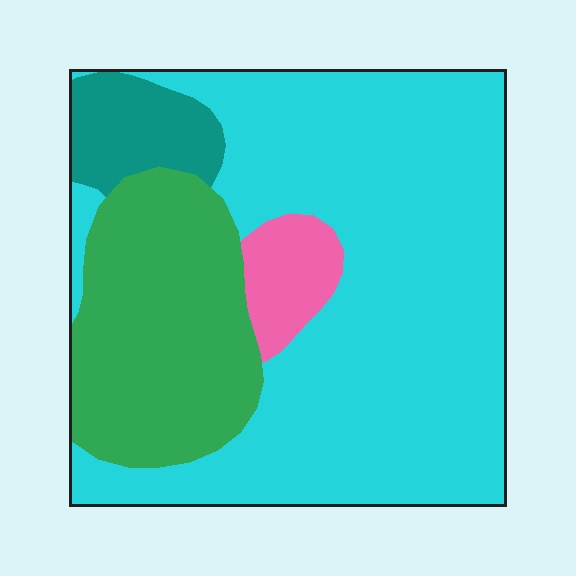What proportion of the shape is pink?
Pink takes up less than a sixth of the shape.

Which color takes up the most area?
Cyan, at roughly 65%.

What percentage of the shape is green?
Green covers around 25% of the shape.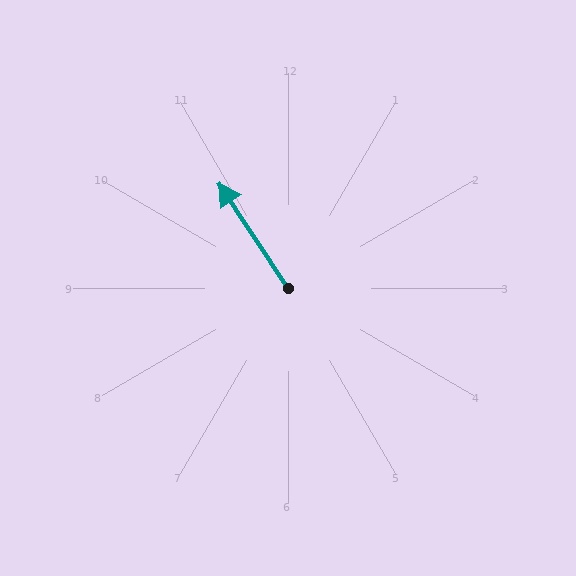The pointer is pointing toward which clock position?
Roughly 11 o'clock.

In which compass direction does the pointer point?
Northwest.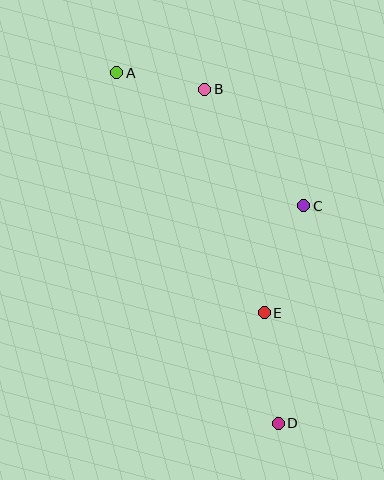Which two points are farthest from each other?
Points A and D are farthest from each other.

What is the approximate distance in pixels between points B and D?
The distance between B and D is approximately 342 pixels.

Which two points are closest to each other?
Points A and B are closest to each other.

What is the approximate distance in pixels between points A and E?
The distance between A and E is approximately 281 pixels.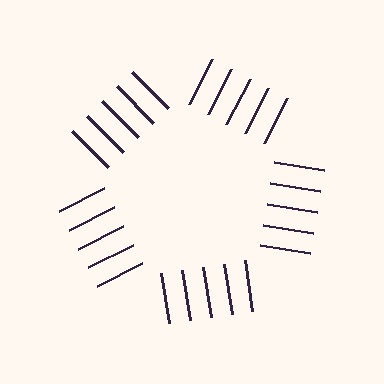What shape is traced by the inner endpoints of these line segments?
An illusory pentagon — the line segments terminate on its edges but no continuous stroke is drawn.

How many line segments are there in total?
25 — 5 along each of the 5 edges.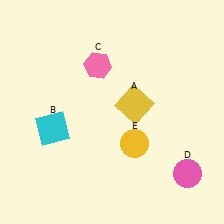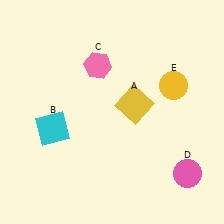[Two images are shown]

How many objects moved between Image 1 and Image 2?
1 object moved between the two images.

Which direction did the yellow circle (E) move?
The yellow circle (E) moved up.